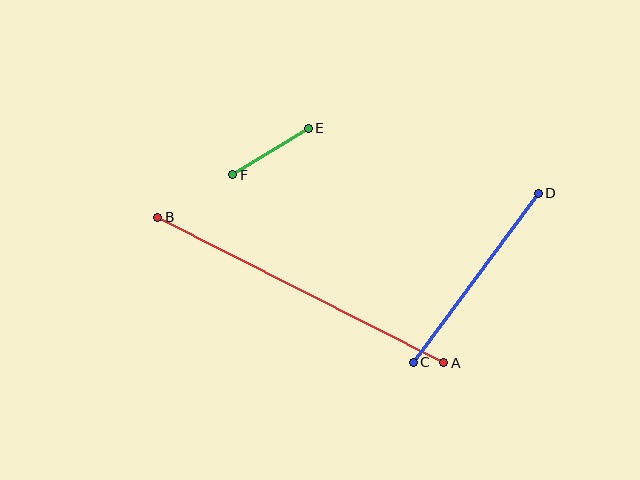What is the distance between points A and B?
The distance is approximately 321 pixels.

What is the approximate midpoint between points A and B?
The midpoint is at approximately (301, 290) pixels.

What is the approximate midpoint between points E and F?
The midpoint is at approximately (271, 152) pixels.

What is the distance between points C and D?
The distance is approximately 210 pixels.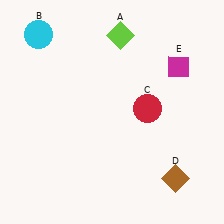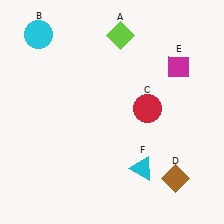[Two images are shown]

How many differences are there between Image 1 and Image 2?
There is 1 difference between the two images.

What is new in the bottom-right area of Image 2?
A cyan triangle (F) was added in the bottom-right area of Image 2.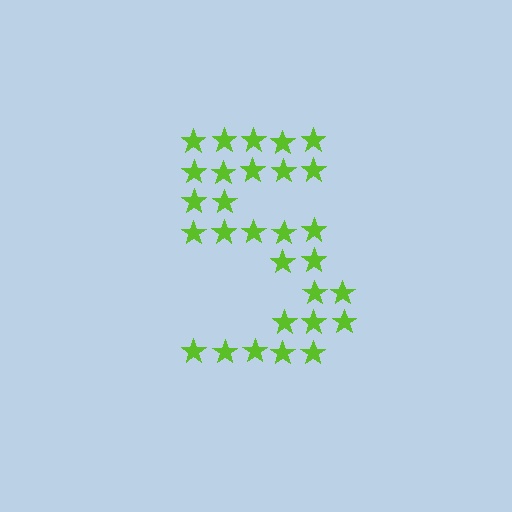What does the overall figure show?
The overall figure shows the digit 5.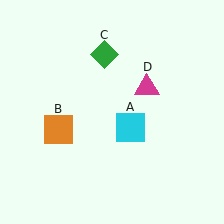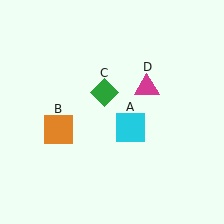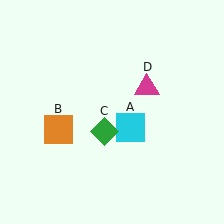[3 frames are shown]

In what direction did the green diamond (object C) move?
The green diamond (object C) moved down.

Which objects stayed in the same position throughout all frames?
Cyan square (object A) and orange square (object B) and magenta triangle (object D) remained stationary.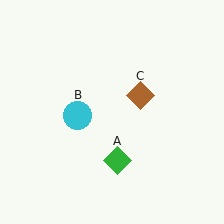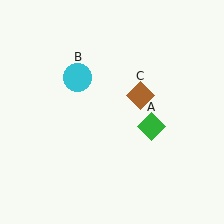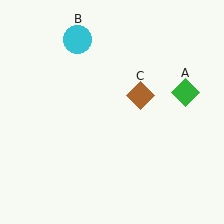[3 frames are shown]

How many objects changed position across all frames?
2 objects changed position: green diamond (object A), cyan circle (object B).